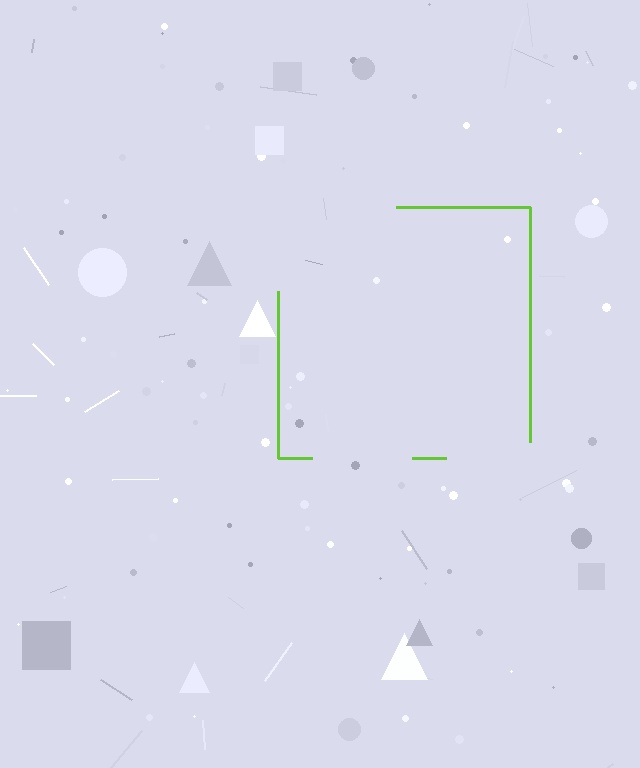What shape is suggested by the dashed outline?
The dashed outline suggests a square.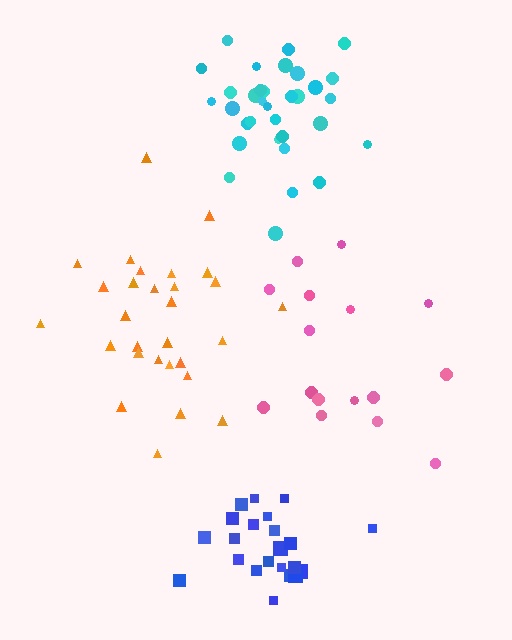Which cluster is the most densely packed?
Cyan.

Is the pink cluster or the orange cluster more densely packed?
Orange.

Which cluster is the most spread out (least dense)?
Pink.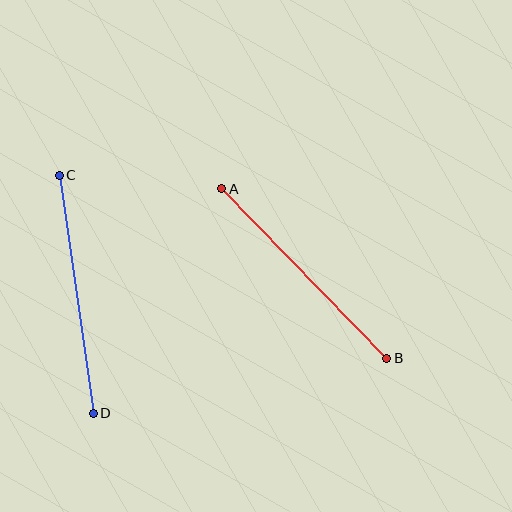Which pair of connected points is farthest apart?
Points C and D are farthest apart.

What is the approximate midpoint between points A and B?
The midpoint is at approximately (304, 274) pixels.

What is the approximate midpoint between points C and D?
The midpoint is at approximately (76, 294) pixels.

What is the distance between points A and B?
The distance is approximately 237 pixels.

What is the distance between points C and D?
The distance is approximately 240 pixels.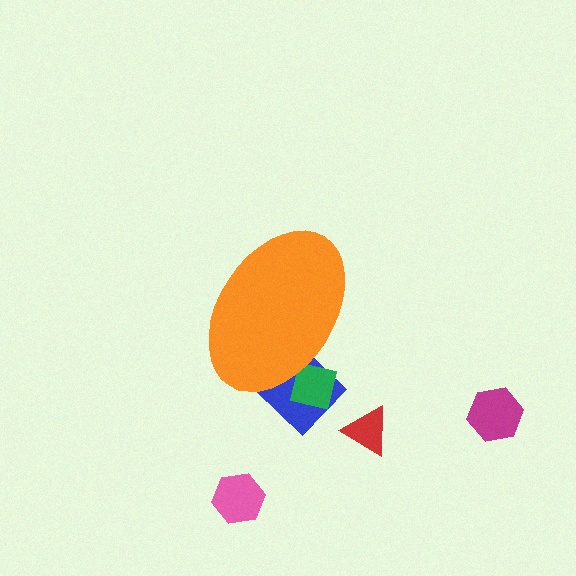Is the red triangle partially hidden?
No, the red triangle is fully visible.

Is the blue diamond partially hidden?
Yes, the blue diamond is partially hidden behind the orange ellipse.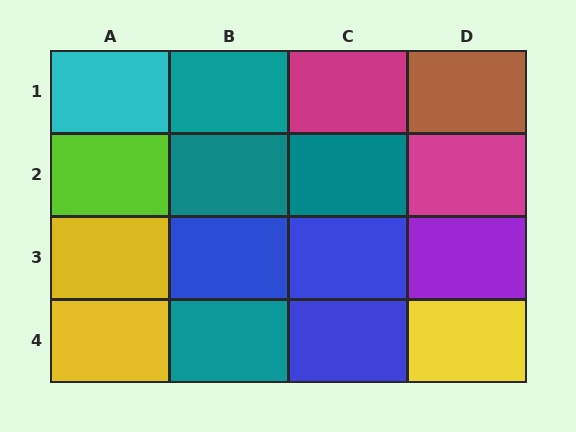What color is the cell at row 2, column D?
Magenta.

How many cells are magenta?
2 cells are magenta.